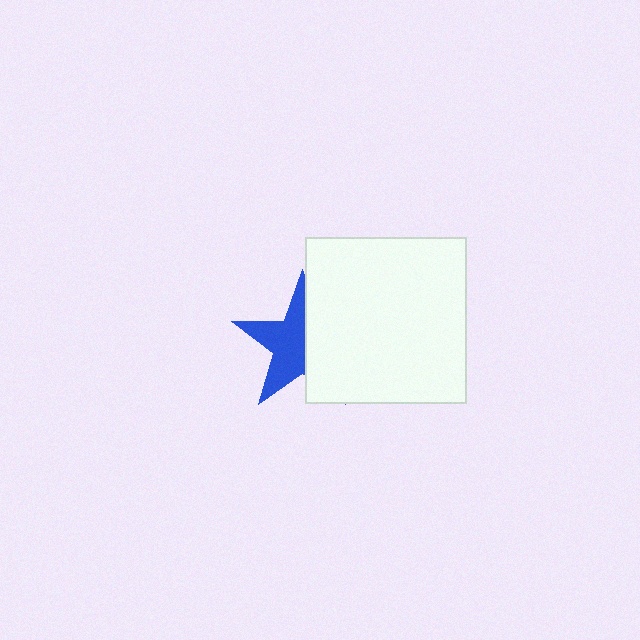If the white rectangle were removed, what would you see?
You would see the complete blue star.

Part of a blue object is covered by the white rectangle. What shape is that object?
It is a star.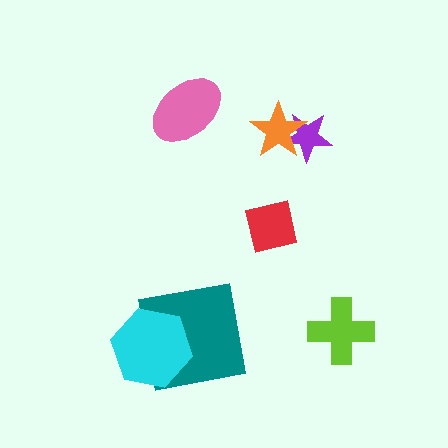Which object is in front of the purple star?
The orange star is in front of the purple star.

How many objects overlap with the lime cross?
0 objects overlap with the lime cross.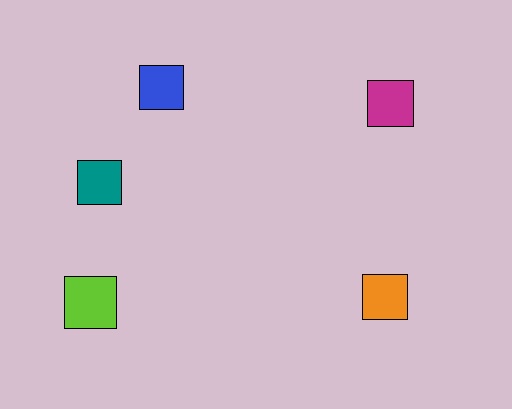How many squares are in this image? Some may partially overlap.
There are 5 squares.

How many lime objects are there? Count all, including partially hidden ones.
There is 1 lime object.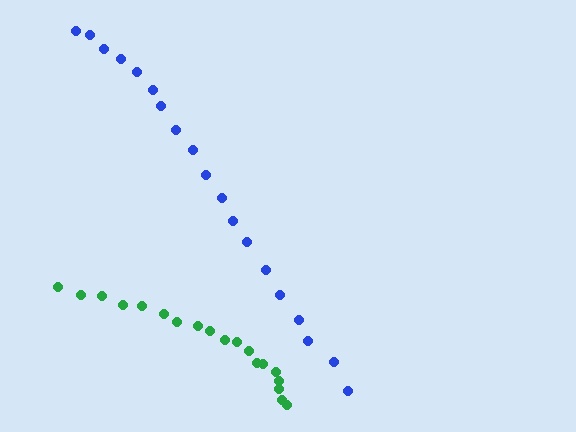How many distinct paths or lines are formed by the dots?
There are 2 distinct paths.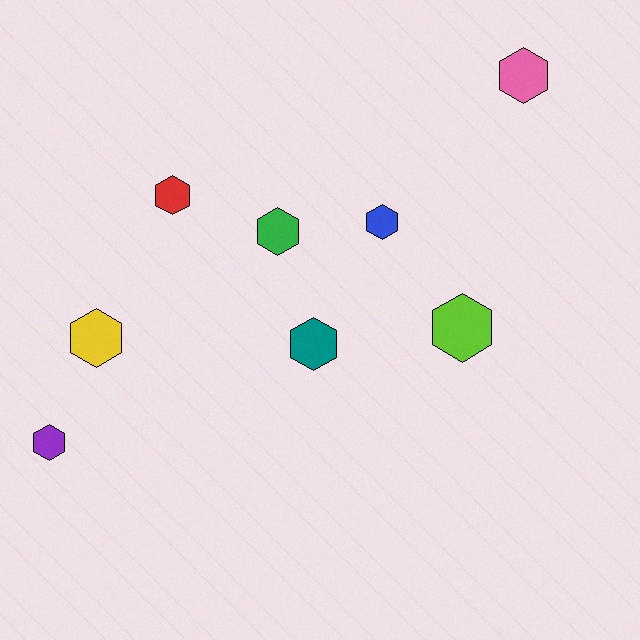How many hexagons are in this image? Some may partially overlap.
There are 8 hexagons.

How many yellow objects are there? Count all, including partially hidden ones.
There is 1 yellow object.